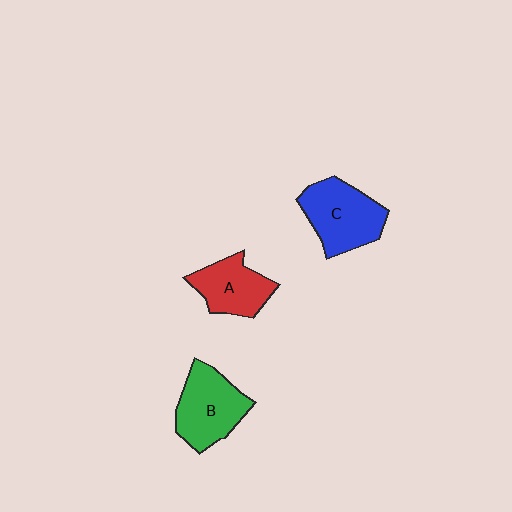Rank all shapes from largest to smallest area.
From largest to smallest: C (blue), B (green), A (red).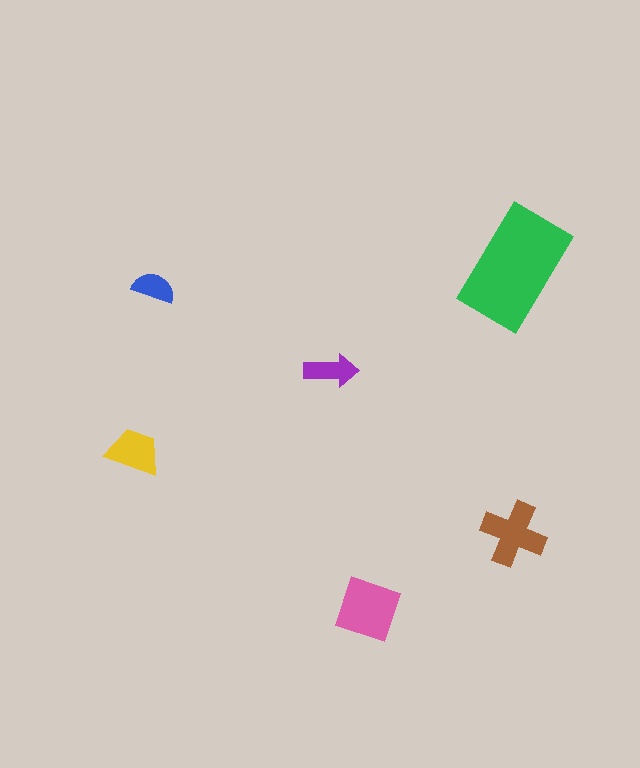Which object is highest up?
The green rectangle is topmost.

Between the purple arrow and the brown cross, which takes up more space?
The brown cross.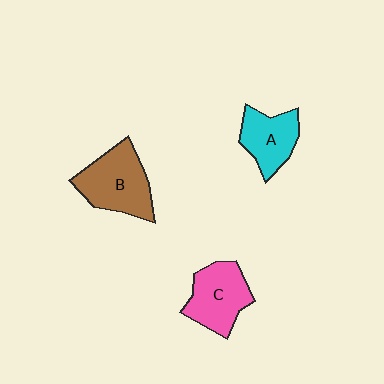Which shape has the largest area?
Shape B (brown).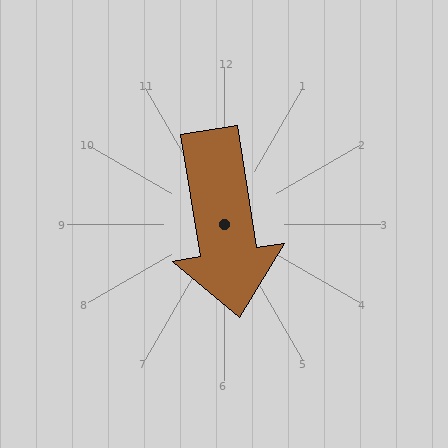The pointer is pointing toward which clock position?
Roughly 6 o'clock.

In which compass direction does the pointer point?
South.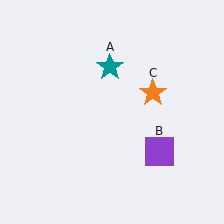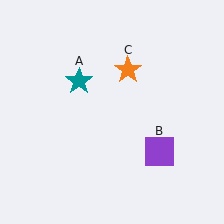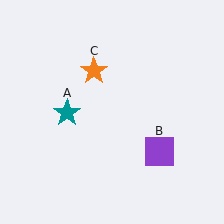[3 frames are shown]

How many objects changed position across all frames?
2 objects changed position: teal star (object A), orange star (object C).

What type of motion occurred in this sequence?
The teal star (object A), orange star (object C) rotated counterclockwise around the center of the scene.